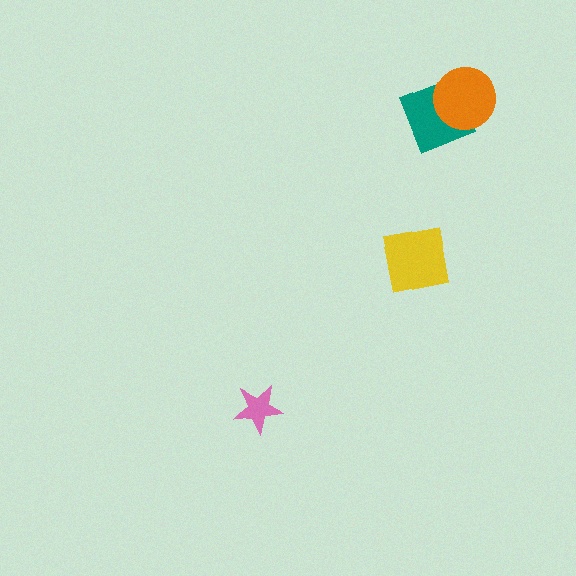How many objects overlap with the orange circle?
1 object overlaps with the orange circle.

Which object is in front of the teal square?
The orange circle is in front of the teal square.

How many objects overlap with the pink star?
0 objects overlap with the pink star.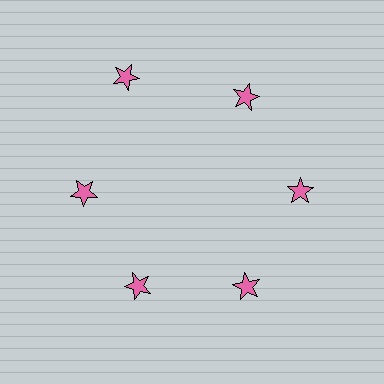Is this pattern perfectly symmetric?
No. The 6 pink stars are arranged in a ring, but one element near the 11 o'clock position is pushed outward from the center, breaking the 6-fold rotational symmetry.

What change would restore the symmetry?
The symmetry would be restored by moving it inward, back onto the ring so that all 6 stars sit at equal angles and equal distance from the center.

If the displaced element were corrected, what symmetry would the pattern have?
It would have 6-fold rotational symmetry — the pattern would map onto itself every 60 degrees.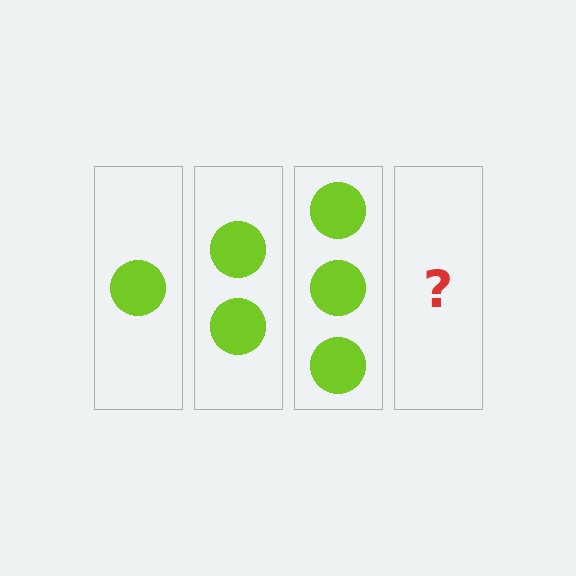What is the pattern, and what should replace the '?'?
The pattern is that each step adds one more circle. The '?' should be 4 circles.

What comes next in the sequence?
The next element should be 4 circles.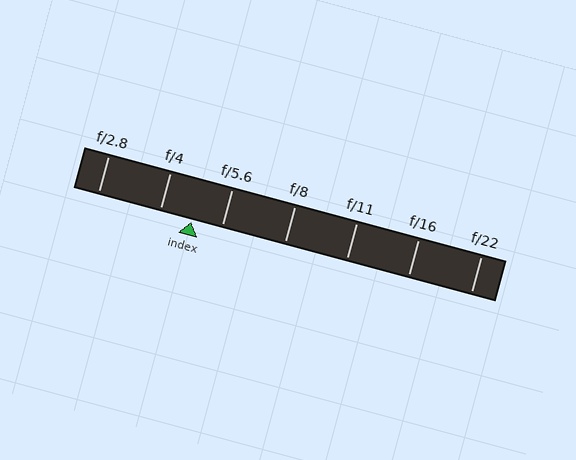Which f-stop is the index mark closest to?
The index mark is closest to f/5.6.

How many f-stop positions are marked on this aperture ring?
There are 7 f-stop positions marked.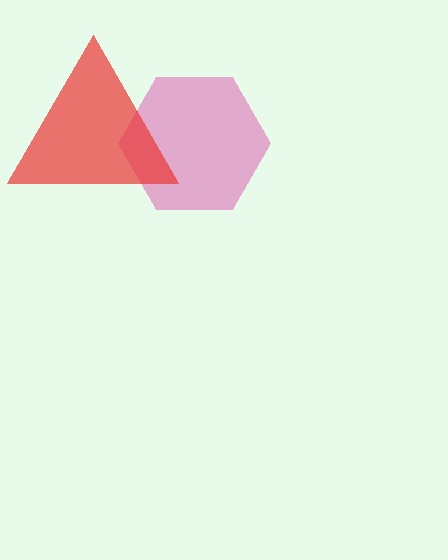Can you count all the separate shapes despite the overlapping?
Yes, there are 2 separate shapes.